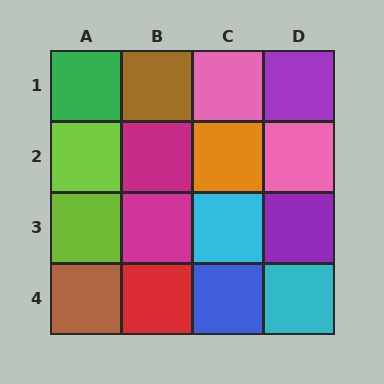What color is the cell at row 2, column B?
Magenta.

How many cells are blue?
1 cell is blue.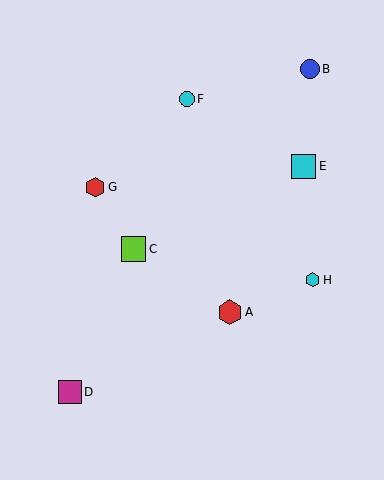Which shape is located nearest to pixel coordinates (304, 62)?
The blue circle (labeled B) at (310, 69) is nearest to that location.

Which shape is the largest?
The red hexagon (labeled A) is the largest.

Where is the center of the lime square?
The center of the lime square is at (134, 249).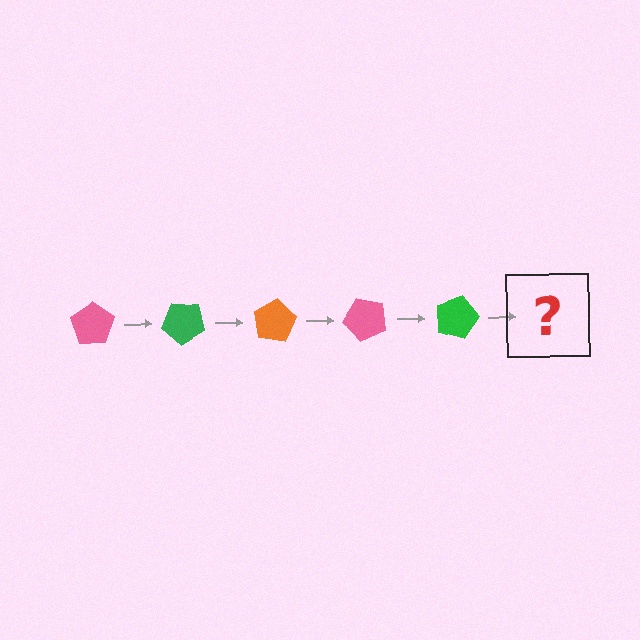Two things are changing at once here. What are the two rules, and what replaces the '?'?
The two rules are that it rotates 40 degrees each step and the color cycles through pink, green, and orange. The '?' should be an orange pentagon, rotated 200 degrees from the start.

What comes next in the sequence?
The next element should be an orange pentagon, rotated 200 degrees from the start.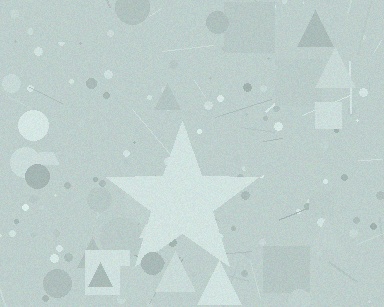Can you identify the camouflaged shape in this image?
The camouflaged shape is a star.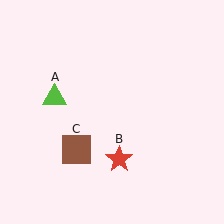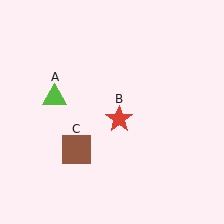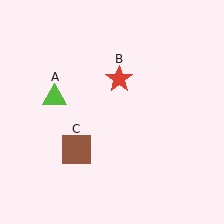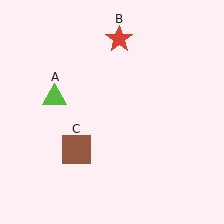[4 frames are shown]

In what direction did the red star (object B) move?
The red star (object B) moved up.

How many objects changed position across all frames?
1 object changed position: red star (object B).